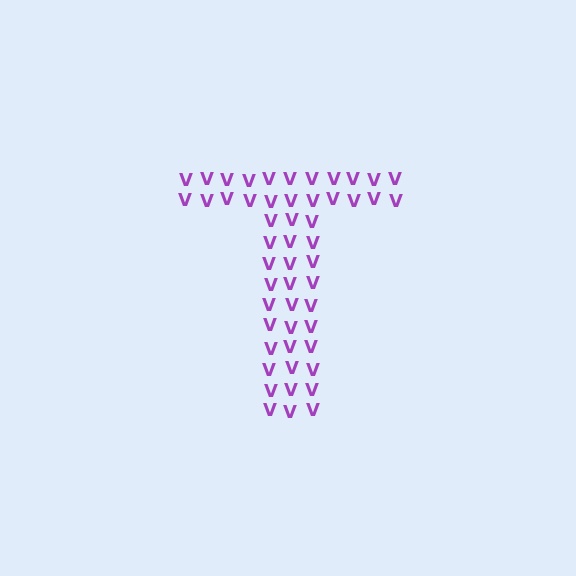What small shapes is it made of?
It is made of small letter V's.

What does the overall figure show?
The overall figure shows the letter T.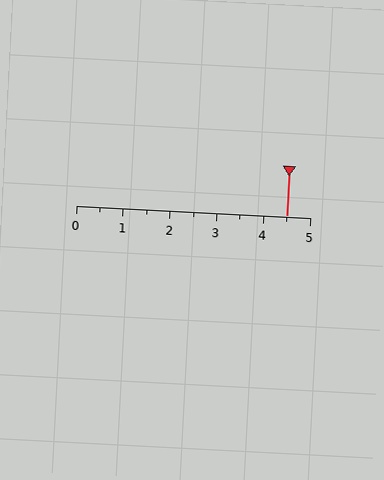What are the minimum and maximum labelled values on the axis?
The axis runs from 0 to 5.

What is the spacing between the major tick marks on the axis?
The major ticks are spaced 1 apart.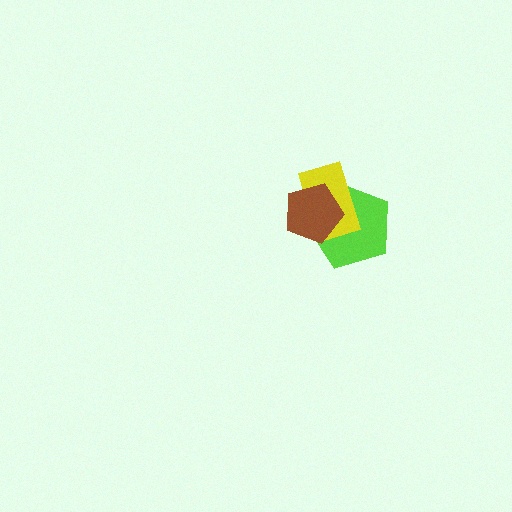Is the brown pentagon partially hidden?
No, no other shape covers it.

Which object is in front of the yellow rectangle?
The brown pentagon is in front of the yellow rectangle.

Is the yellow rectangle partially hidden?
Yes, it is partially covered by another shape.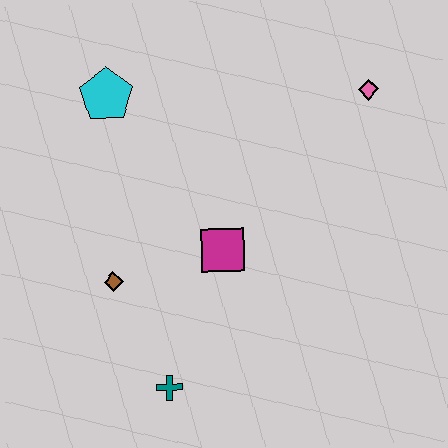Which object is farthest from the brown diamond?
The pink diamond is farthest from the brown diamond.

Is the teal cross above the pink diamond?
No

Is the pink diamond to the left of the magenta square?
No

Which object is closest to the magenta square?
The brown diamond is closest to the magenta square.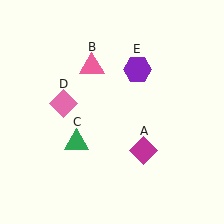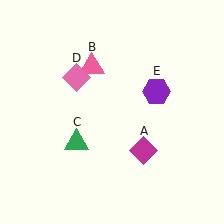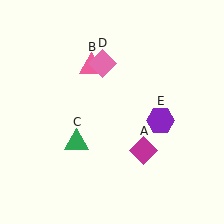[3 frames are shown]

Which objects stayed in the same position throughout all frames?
Magenta diamond (object A) and pink triangle (object B) and green triangle (object C) remained stationary.